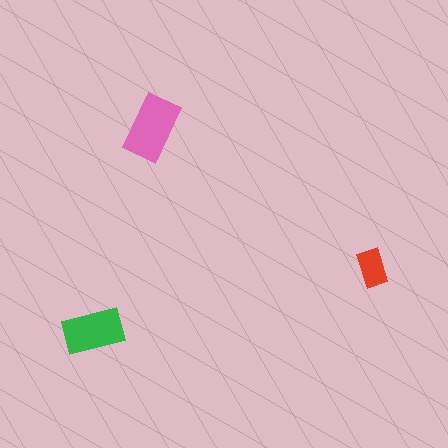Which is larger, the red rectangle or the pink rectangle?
The pink one.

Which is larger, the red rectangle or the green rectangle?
The green one.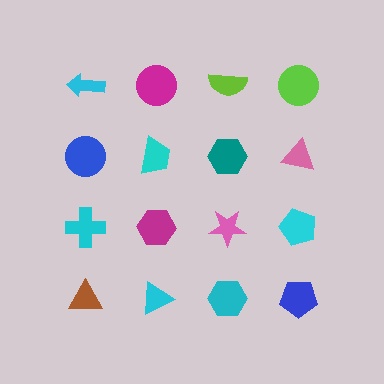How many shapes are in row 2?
4 shapes.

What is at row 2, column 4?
A pink triangle.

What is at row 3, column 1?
A cyan cross.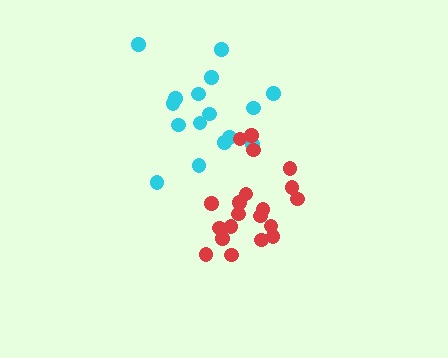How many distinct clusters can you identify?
There are 2 distinct clusters.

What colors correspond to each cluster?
The clusters are colored: cyan, red.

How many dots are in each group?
Group 1: 16 dots, Group 2: 20 dots (36 total).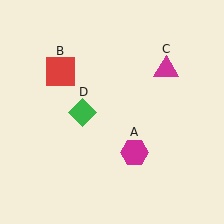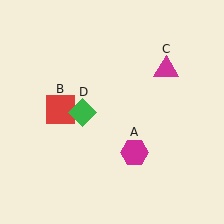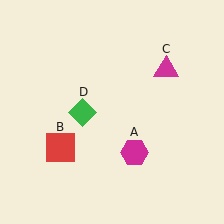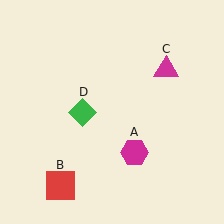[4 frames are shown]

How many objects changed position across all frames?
1 object changed position: red square (object B).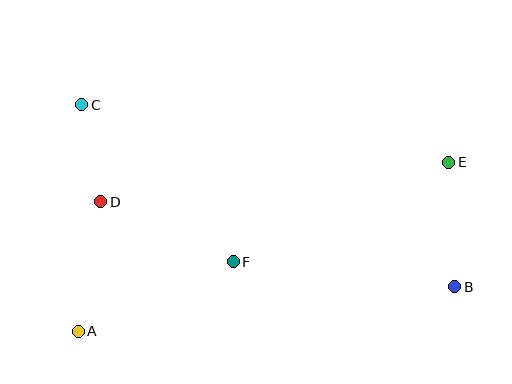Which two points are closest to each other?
Points C and D are closest to each other.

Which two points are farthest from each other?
Points B and C are farthest from each other.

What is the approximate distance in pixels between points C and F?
The distance between C and F is approximately 218 pixels.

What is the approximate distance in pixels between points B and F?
The distance between B and F is approximately 223 pixels.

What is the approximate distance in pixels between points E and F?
The distance between E and F is approximately 238 pixels.